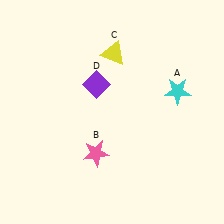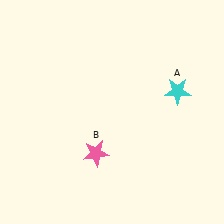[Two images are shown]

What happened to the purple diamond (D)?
The purple diamond (D) was removed in Image 2. It was in the top-left area of Image 1.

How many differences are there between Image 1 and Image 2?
There are 2 differences between the two images.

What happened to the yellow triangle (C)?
The yellow triangle (C) was removed in Image 2. It was in the top-right area of Image 1.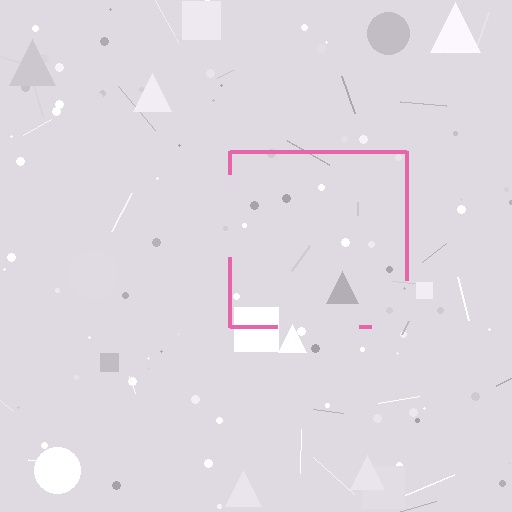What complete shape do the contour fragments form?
The contour fragments form a square.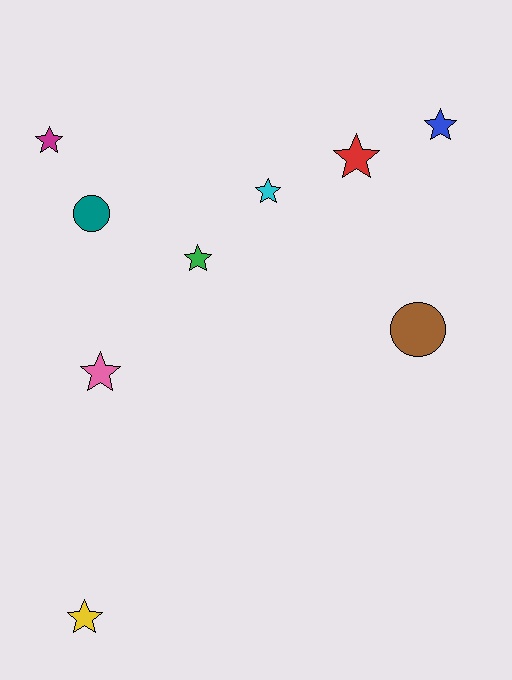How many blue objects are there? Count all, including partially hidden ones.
There is 1 blue object.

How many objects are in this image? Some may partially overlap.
There are 9 objects.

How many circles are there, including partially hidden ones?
There are 2 circles.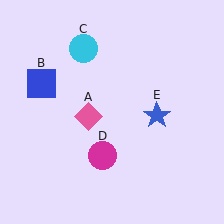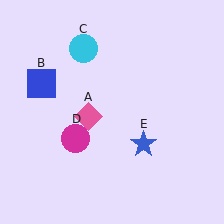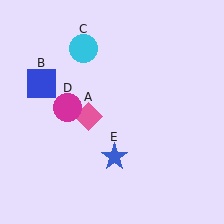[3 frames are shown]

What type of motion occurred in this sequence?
The magenta circle (object D), blue star (object E) rotated clockwise around the center of the scene.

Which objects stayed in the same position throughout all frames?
Pink diamond (object A) and blue square (object B) and cyan circle (object C) remained stationary.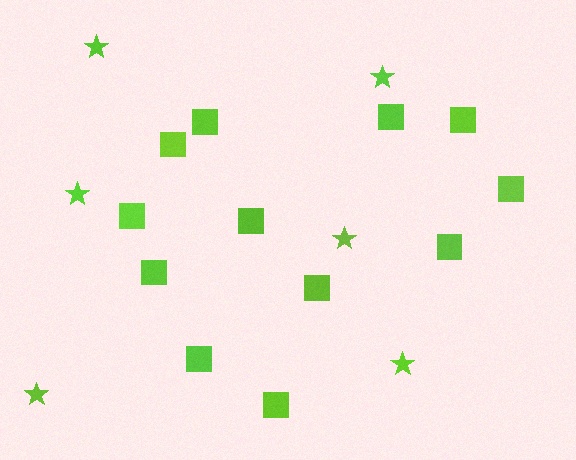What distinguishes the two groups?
There are 2 groups: one group of squares (12) and one group of stars (6).